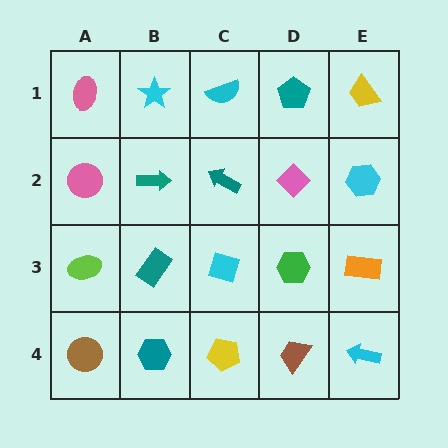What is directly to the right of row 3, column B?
A cyan diamond.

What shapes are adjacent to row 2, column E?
A yellow trapezoid (row 1, column E), an orange rectangle (row 3, column E), a pink diamond (row 2, column D).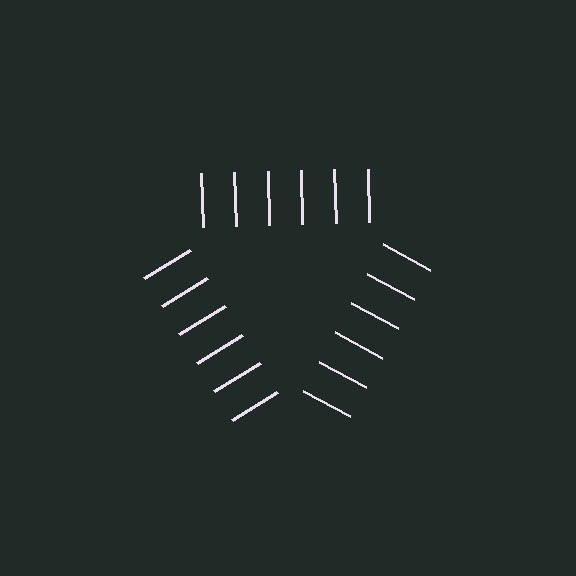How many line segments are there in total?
18 — 6 along each of the 3 edges.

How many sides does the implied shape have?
3 sides — the line-ends trace a triangle.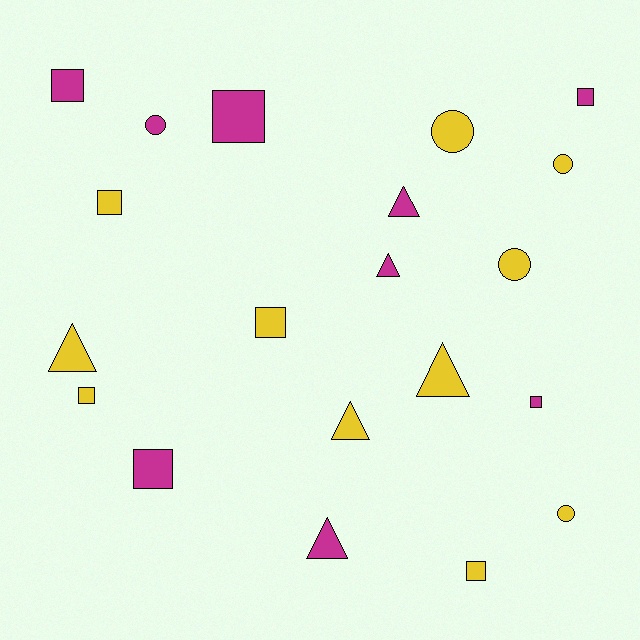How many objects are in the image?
There are 20 objects.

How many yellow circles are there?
There are 4 yellow circles.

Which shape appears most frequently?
Square, with 9 objects.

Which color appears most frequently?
Yellow, with 11 objects.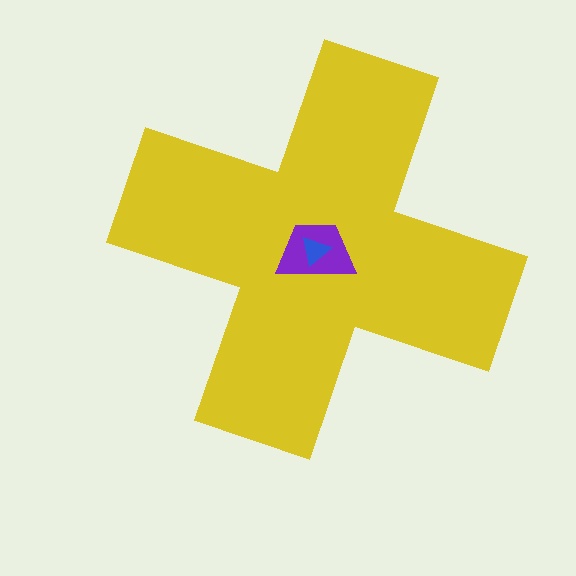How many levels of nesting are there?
3.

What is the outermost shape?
The yellow cross.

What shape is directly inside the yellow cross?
The purple trapezoid.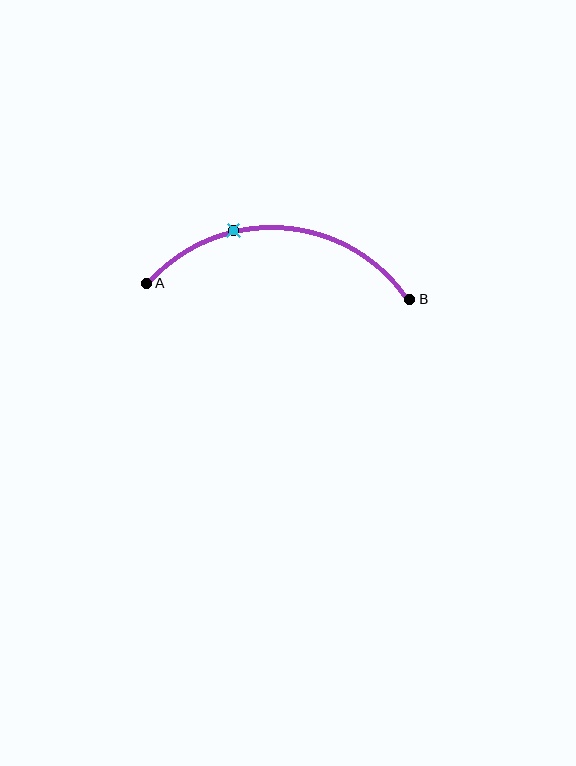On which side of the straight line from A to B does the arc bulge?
The arc bulges above the straight line connecting A and B.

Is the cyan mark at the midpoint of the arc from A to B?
No. The cyan mark lies on the arc but is closer to endpoint A. The arc midpoint would be at the point on the curve equidistant along the arc from both A and B.